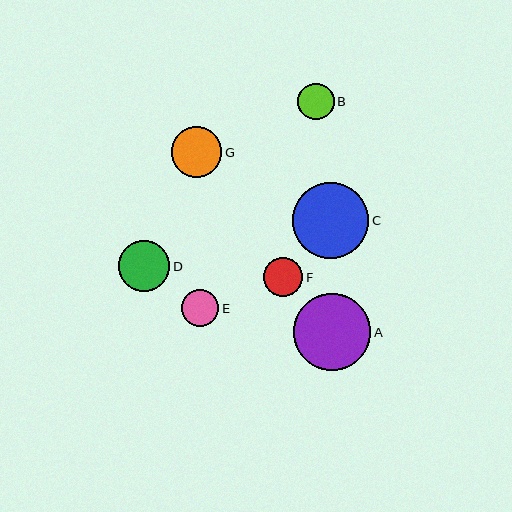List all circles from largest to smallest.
From largest to smallest: A, C, D, G, F, E, B.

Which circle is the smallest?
Circle B is the smallest with a size of approximately 36 pixels.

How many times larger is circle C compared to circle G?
Circle C is approximately 1.5 times the size of circle G.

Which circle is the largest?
Circle A is the largest with a size of approximately 77 pixels.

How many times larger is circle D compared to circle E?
Circle D is approximately 1.4 times the size of circle E.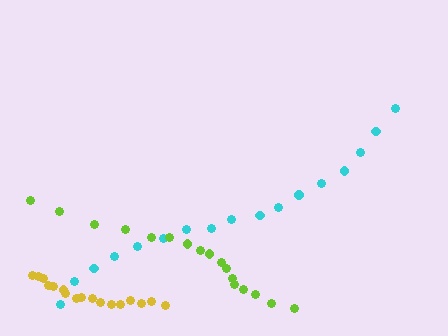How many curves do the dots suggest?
There are 3 distinct paths.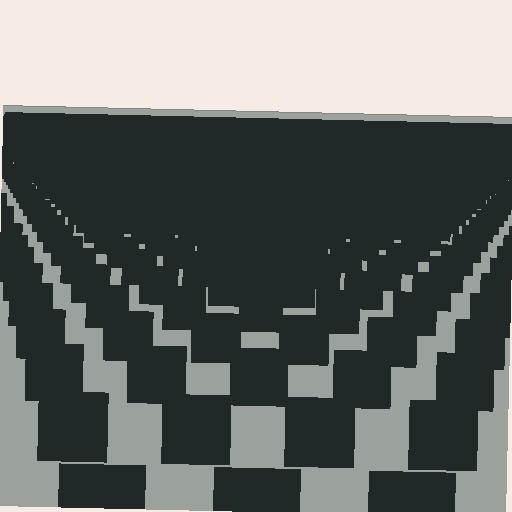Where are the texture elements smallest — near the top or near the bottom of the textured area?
Near the top.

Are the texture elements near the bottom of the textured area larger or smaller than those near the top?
Larger. Near the bottom, elements are closer to the viewer and appear at a bigger on-screen size.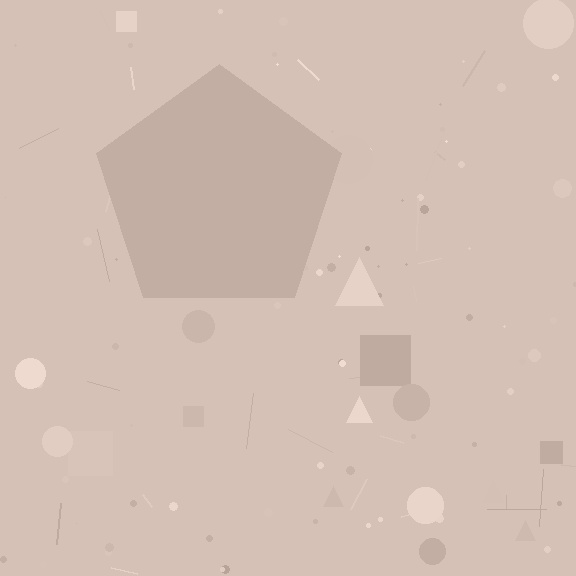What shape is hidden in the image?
A pentagon is hidden in the image.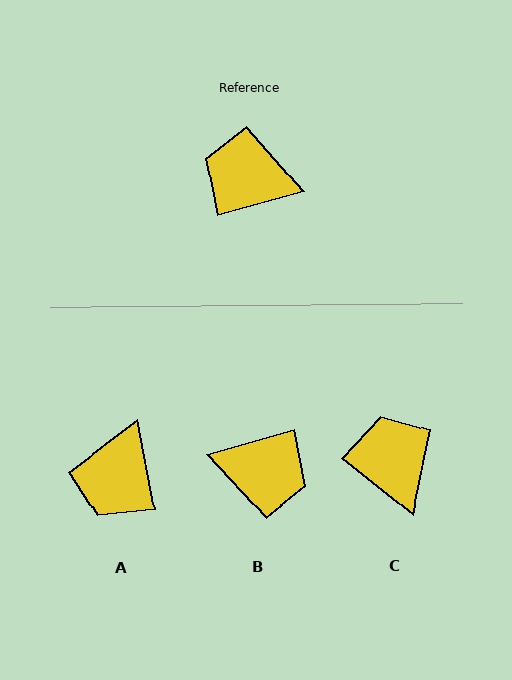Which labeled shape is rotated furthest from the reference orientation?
B, about 179 degrees away.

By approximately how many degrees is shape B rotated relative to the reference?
Approximately 179 degrees clockwise.